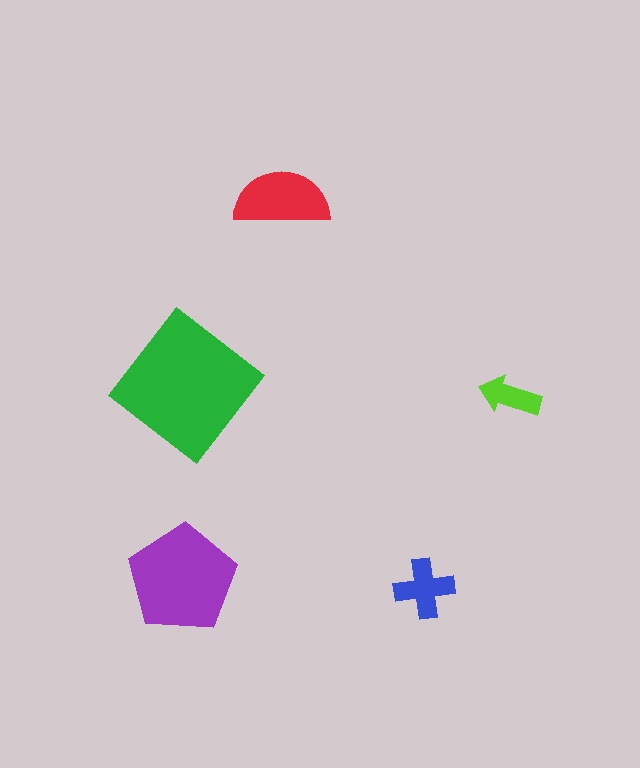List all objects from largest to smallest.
The green diamond, the purple pentagon, the red semicircle, the blue cross, the lime arrow.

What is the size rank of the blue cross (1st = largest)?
4th.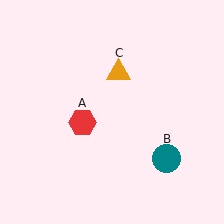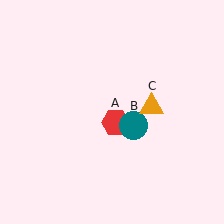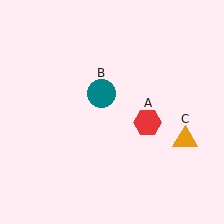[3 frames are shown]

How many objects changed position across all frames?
3 objects changed position: red hexagon (object A), teal circle (object B), orange triangle (object C).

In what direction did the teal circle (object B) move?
The teal circle (object B) moved up and to the left.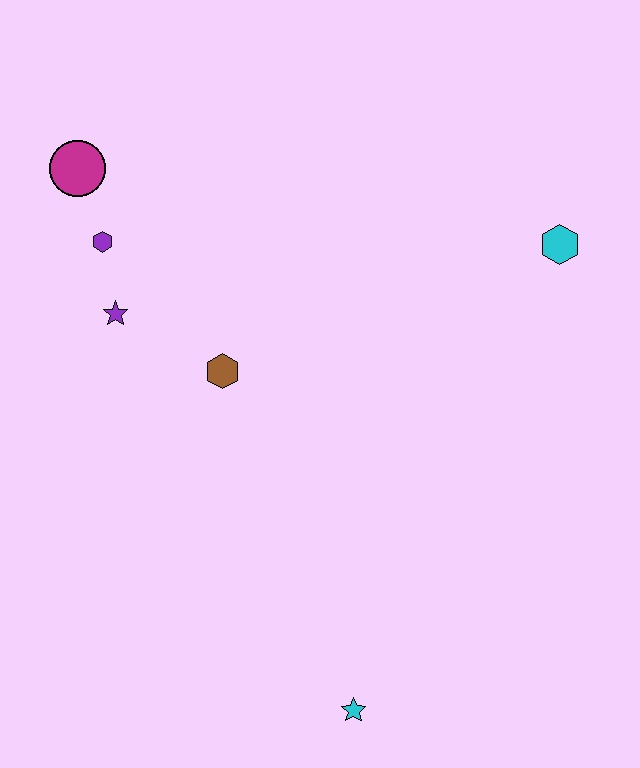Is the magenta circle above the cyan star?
Yes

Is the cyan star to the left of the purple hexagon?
No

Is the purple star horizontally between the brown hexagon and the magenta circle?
Yes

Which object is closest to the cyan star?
The brown hexagon is closest to the cyan star.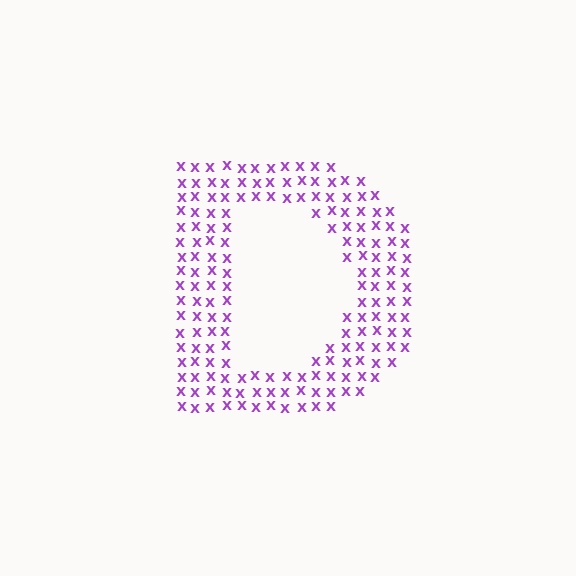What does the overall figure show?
The overall figure shows the letter D.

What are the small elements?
The small elements are letter X's.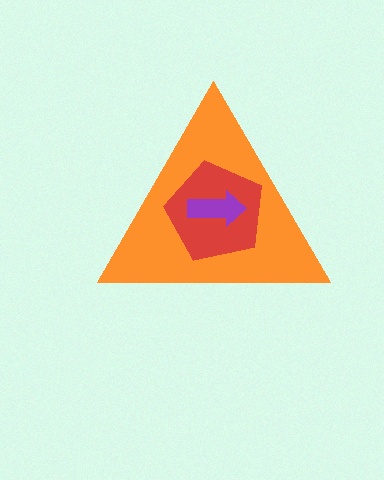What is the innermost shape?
The purple arrow.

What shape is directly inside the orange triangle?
The red pentagon.